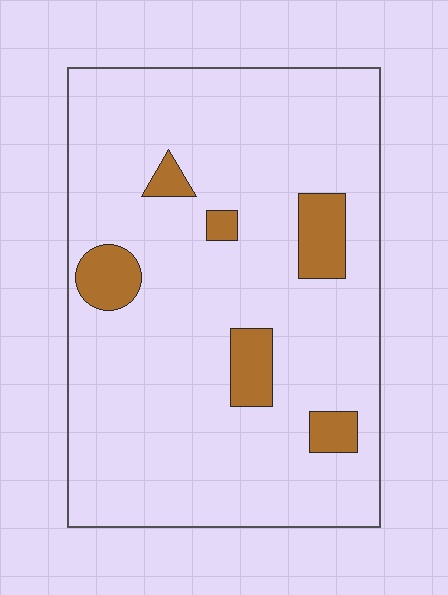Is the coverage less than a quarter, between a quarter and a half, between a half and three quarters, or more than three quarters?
Less than a quarter.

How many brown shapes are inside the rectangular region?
6.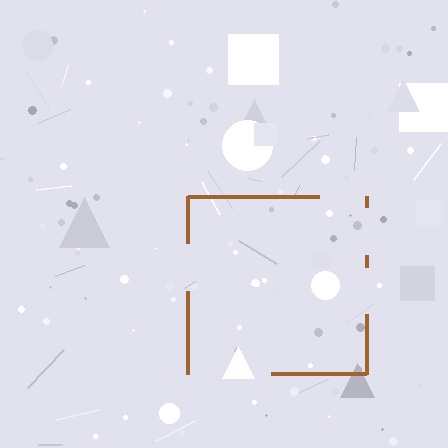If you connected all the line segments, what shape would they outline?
They would outline a square.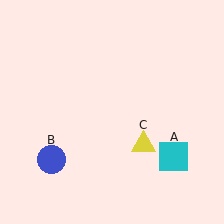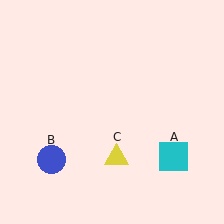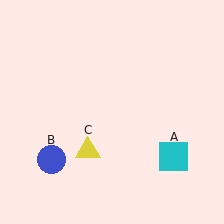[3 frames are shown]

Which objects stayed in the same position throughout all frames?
Cyan square (object A) and blue circle (object B) remained stationary.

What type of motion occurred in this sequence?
The yellow triangle (object C) rotated clockwise around the center of the scene.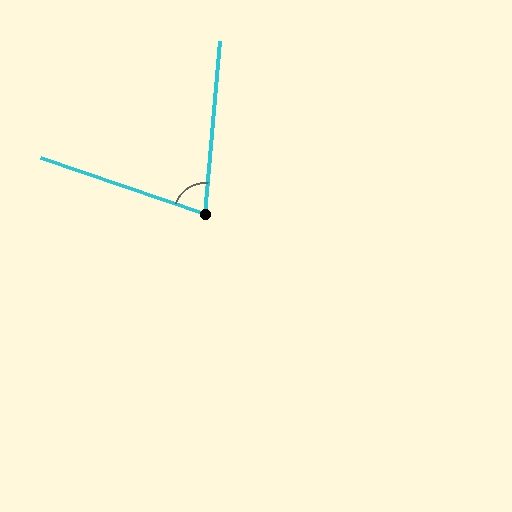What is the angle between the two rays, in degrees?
Approximately 76 degrees.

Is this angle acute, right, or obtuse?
It is acute.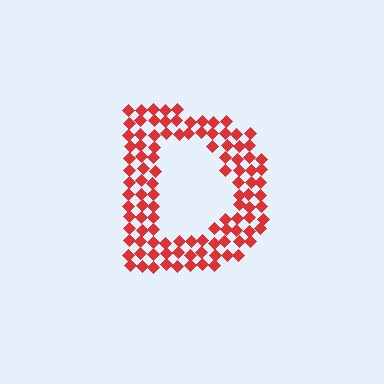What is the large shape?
The large shape is the letter D.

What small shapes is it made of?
It is made of small diamonds.